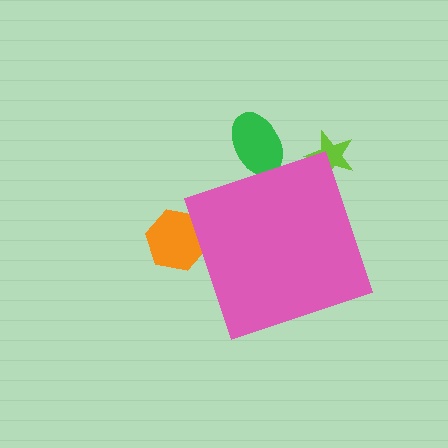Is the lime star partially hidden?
Yes, the lime star is partially hidden behind the pink diamond.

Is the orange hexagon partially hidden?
Yes, the orange hexagon is partially hidden behind the pink diamond.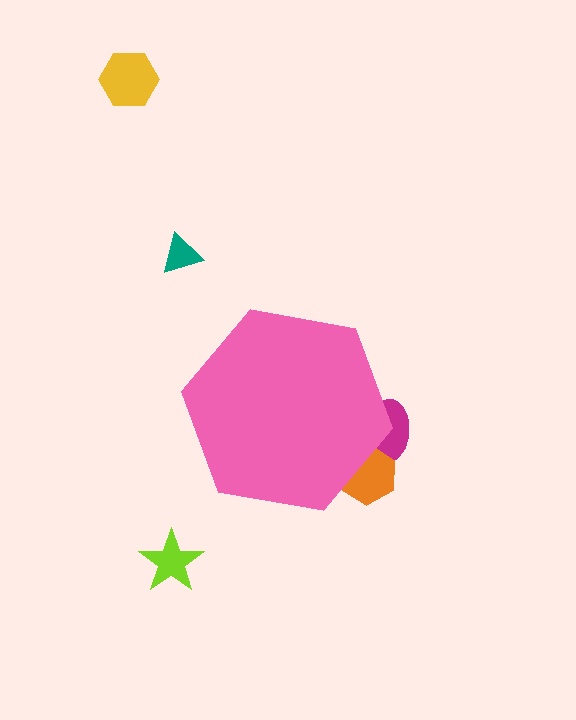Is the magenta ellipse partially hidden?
Yes, the magenta ellipse is partially hidden behind the pink hexagon.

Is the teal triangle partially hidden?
No, the teal triangle is fully visible.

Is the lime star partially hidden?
No, the lime star is fully visible.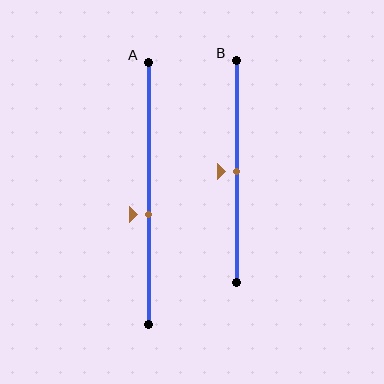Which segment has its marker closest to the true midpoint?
Segment B has its marker closest to the true midpoint.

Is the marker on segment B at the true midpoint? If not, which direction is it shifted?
Yes, the marker on segment B is at the true midpoint.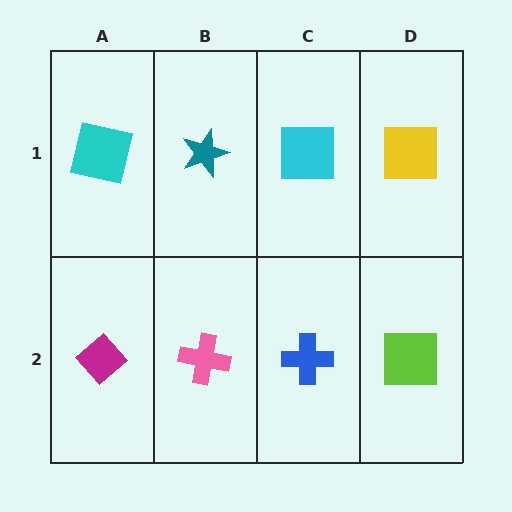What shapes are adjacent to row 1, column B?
A pink cross (row 2, column B), a cyan square (row 1, column A), a cyan square (row 1, column C).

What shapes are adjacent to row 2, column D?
A yellow square (row 1, column D), a blue cross (row 2, column C).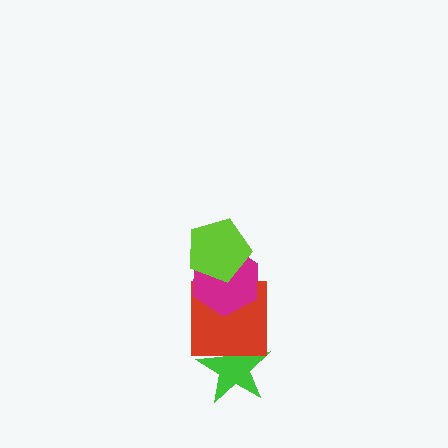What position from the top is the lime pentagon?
The lime pentagon is 1st from the top.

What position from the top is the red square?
The red square is 3rd from the top.